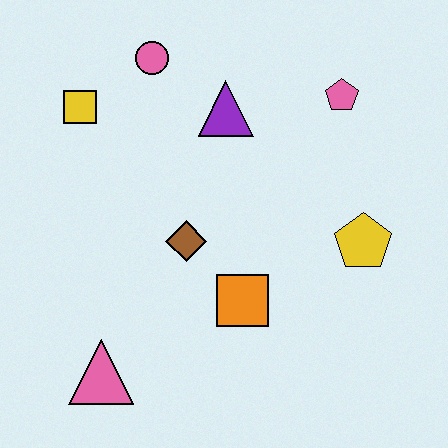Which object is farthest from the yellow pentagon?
The yellow square is farthest from the yellow pentagon.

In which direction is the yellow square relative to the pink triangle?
The yellow square is above the pink triangle.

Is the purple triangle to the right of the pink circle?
Yes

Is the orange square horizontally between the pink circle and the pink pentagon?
Yes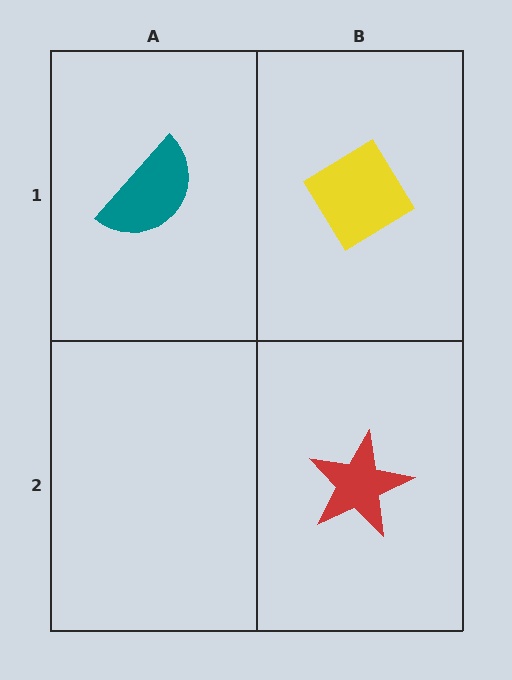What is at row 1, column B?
A yellow diamond.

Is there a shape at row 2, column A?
No, that cell is empty.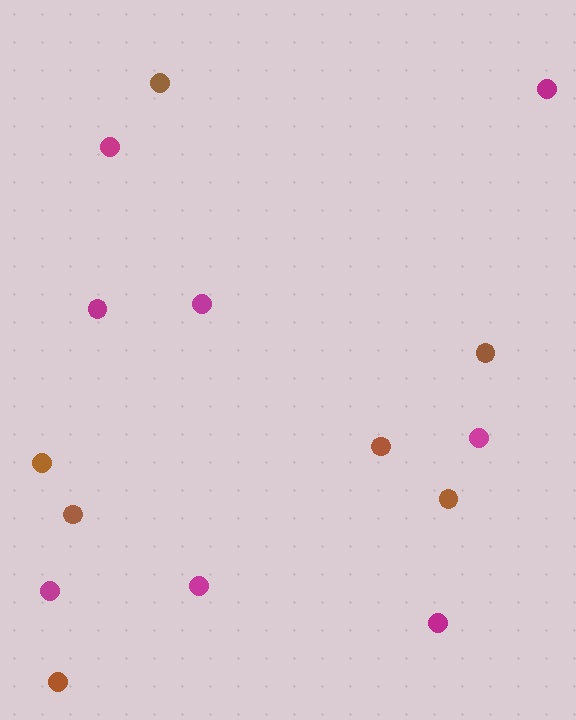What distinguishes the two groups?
There are 2 groups: one group of brown circles (7) and one group of magenta circles (8).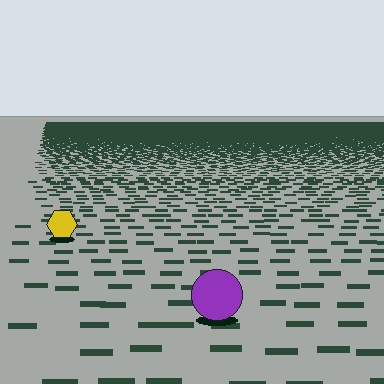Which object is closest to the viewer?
The purple circle is closest. The texture marks near it are larger and more spread out.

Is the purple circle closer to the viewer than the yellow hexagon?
Yes. The purple circle is closer — you can tell from the texture gradient: the ground texture is coarser near it.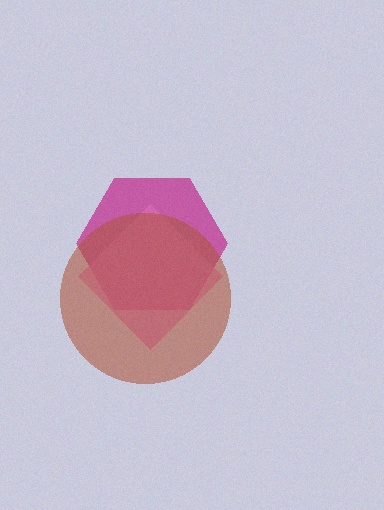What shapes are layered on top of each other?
The layered shapes are: a magenta hexagon, a pink diamond, a brown circle.